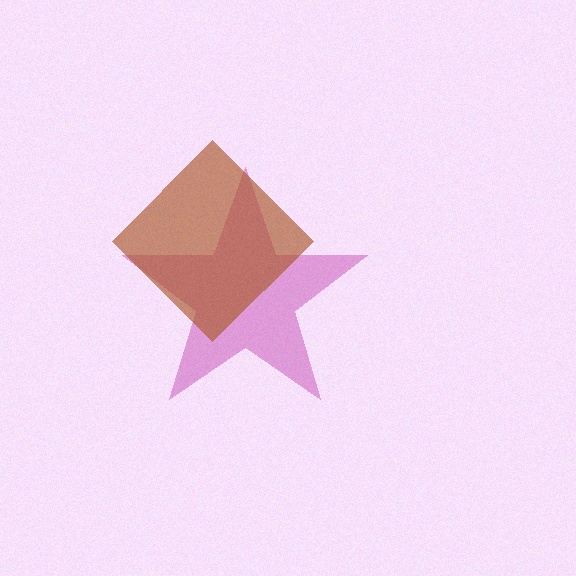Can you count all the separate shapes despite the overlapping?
Yes, there are 2 separate shapes.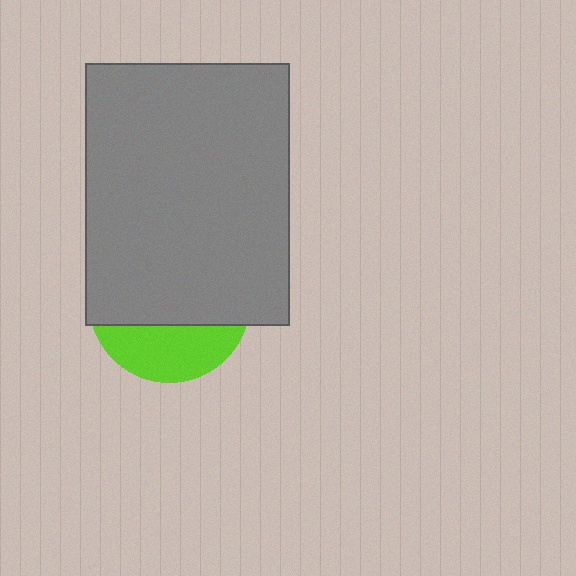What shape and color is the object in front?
The object in front is a gray rectangle.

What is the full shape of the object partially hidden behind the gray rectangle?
The partially hidden object is a lime circle.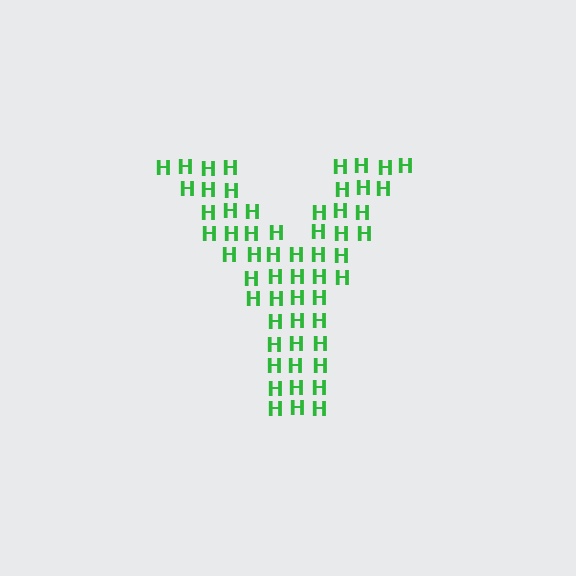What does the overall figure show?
The overall figure shows the letter Y.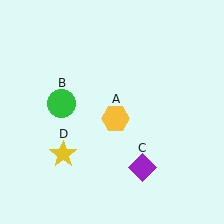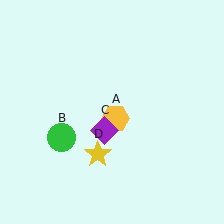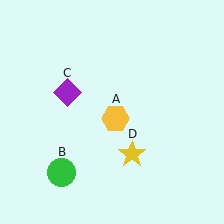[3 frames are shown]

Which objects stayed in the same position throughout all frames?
Yellow hexagon (object A) remained stationary.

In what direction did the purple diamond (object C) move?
The purple diamond (object C) moved up and to the left.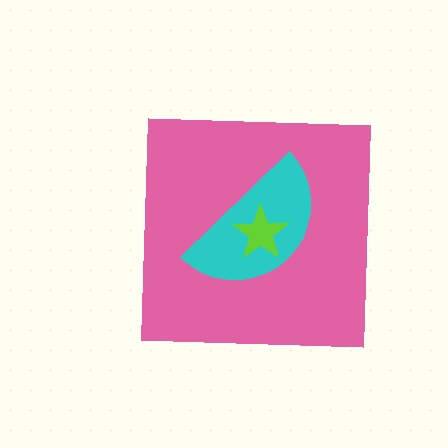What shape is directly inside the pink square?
The cyan semicircle.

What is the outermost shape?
The pink square.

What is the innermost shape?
The lime star.